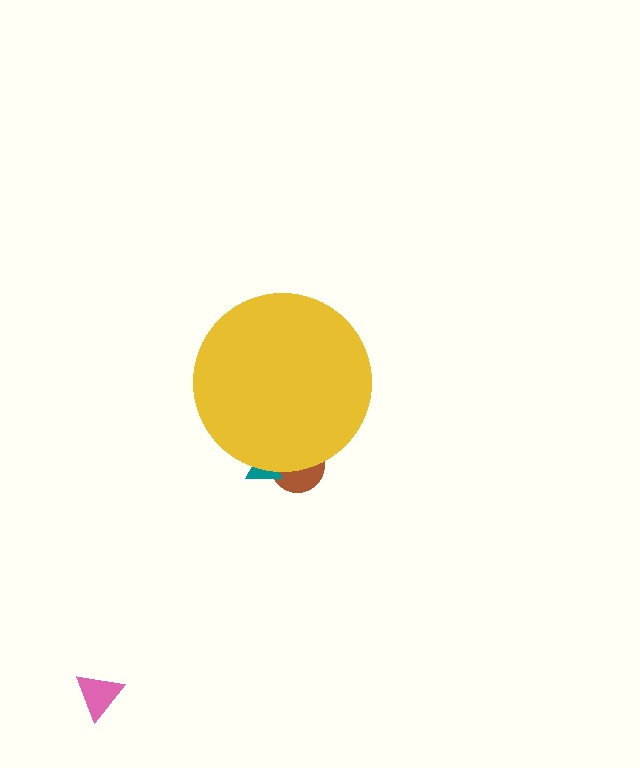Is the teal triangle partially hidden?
Yes, the teal triangle is partially hidden behind the yellow circle.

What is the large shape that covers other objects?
A yellow circle.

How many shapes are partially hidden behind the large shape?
2 shapes are partially hidden.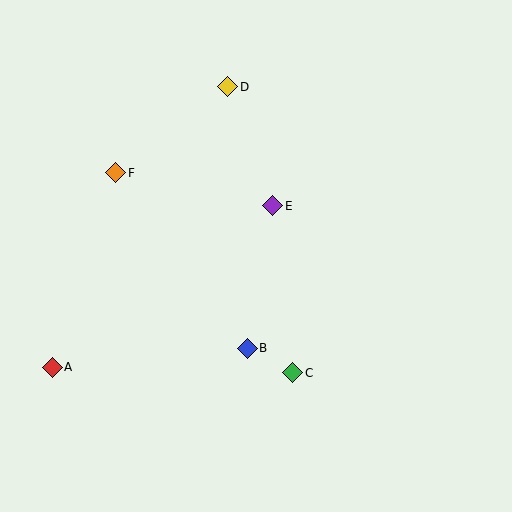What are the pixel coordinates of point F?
Point F is at (116, 173).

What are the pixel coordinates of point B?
Point B is at (247, 348).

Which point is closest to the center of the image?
Point E at (273, 206) is closest to the center.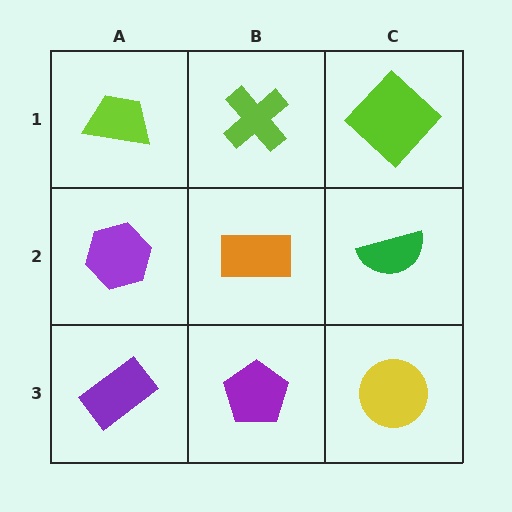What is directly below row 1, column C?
A green semicircle.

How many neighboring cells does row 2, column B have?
4.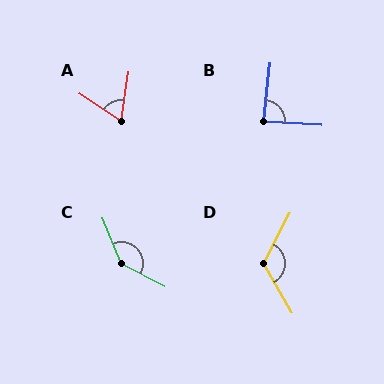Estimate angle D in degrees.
Approximately 122 degrees.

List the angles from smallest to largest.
A (65°), B (87°), D (122°), C (139°).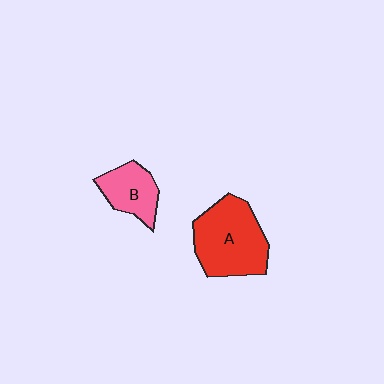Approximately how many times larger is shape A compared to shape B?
Approximately 1.8 times.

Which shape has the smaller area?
Shape B (pink).